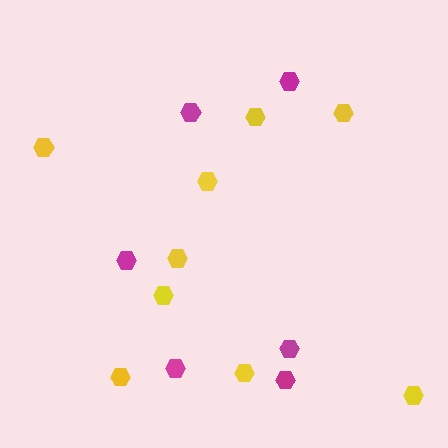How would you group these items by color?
There are 2 groups: one group of magenta hexagons (6) and one group of yellow hexagons (9).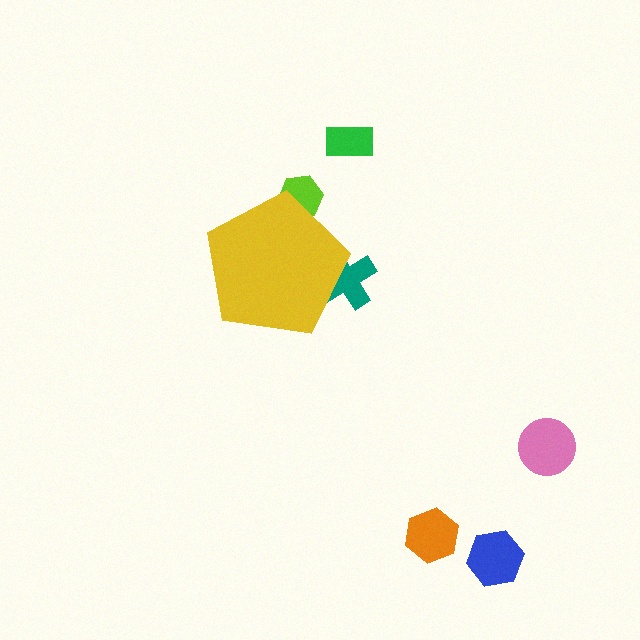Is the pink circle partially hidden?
No, the pink circle is fully visible.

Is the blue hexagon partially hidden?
No, the blue hexagon is fully visible.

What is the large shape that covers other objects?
A yellow pentagon.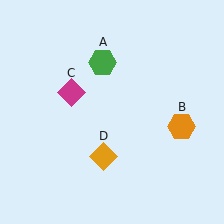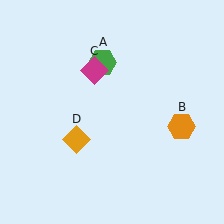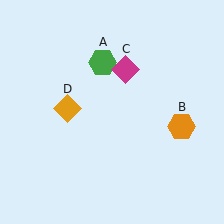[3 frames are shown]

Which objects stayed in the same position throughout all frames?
Green hexagon (object A) and orange hexagon (object B) remained stationary.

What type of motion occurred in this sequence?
The magenta diamond (object C), orange diamond (object D) rotated clockwise around the center of the scene.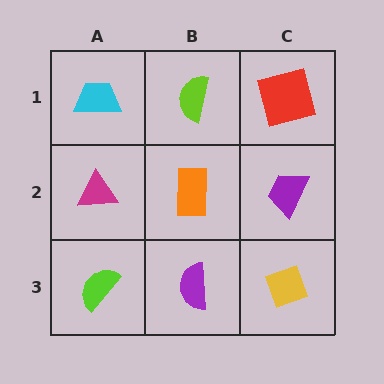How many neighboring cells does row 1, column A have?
2.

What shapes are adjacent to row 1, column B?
An orange rectangle (row 2, column B), a cyan trapezoid (row 1, column A), a red square (row 1, column C).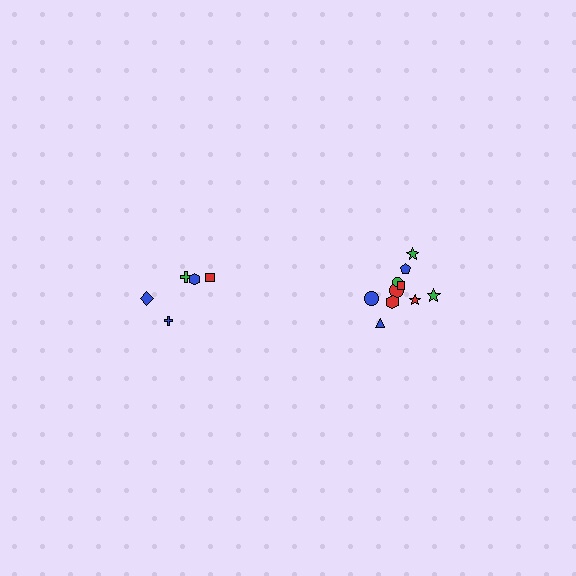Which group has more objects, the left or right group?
The right group.